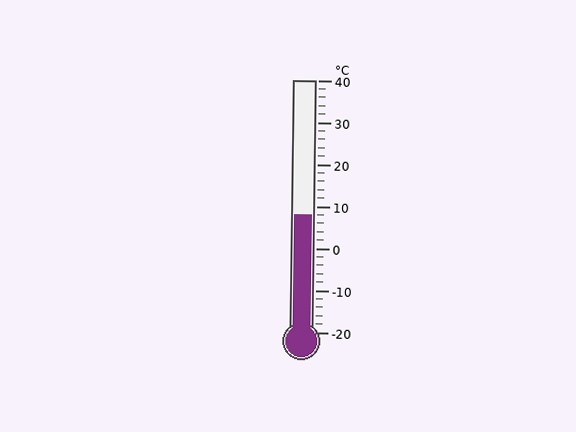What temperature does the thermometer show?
The thermometer shows approximately 8°C.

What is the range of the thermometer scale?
The thermometer scale ranges from -20°C to 40°C.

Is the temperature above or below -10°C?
The temperature is above -10°C.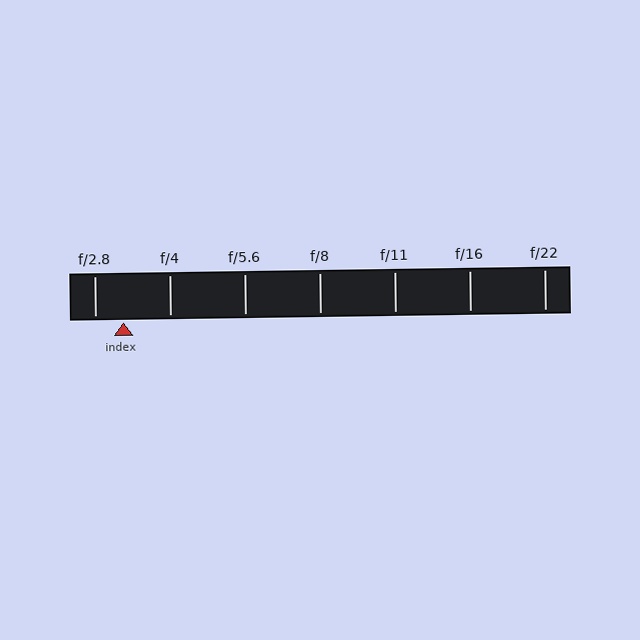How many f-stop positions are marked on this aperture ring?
There are 7 f-stop positions marked.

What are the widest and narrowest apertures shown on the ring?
The widest aperture shown is f/2.8 and the narrowest is f/22.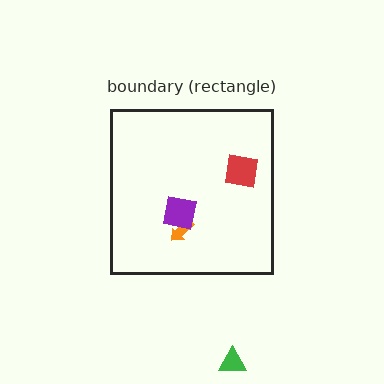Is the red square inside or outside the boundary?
Inside.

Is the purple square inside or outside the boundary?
Inside.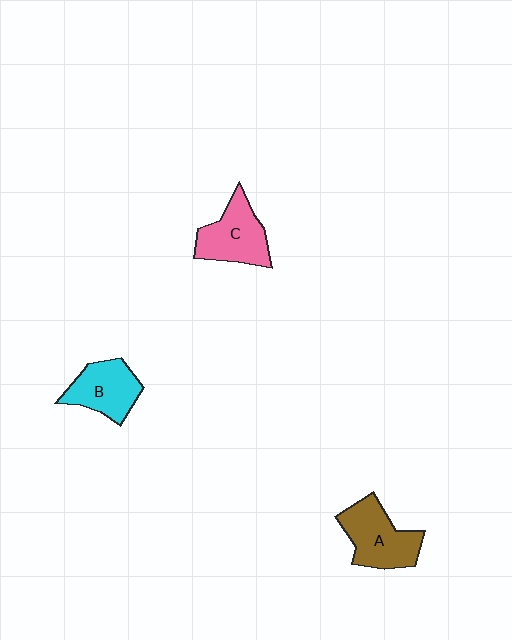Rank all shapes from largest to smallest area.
From largest to smallest: A (brown), C (pink), B (cyan).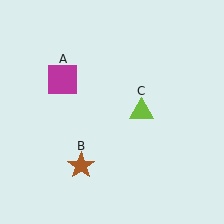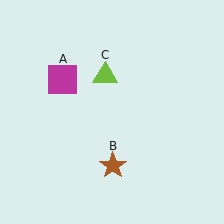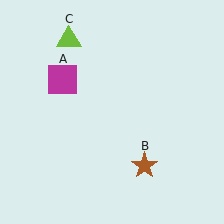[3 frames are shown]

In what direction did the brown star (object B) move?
The brown star (object B) moved right.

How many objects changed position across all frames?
2 objects changed position: brown star (object B), lime triangle (object C).